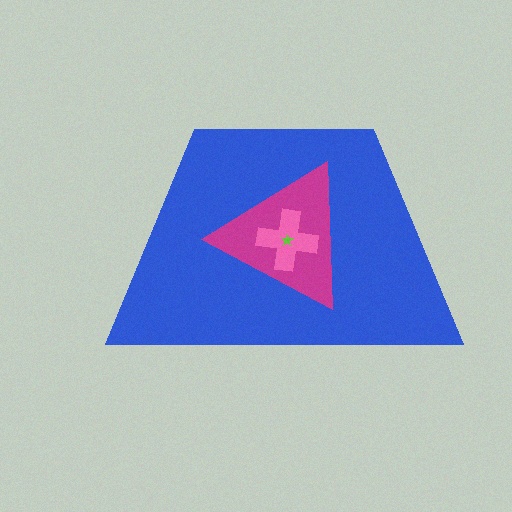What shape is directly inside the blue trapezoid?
The magenta triangle.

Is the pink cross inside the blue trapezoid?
Yes.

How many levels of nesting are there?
4.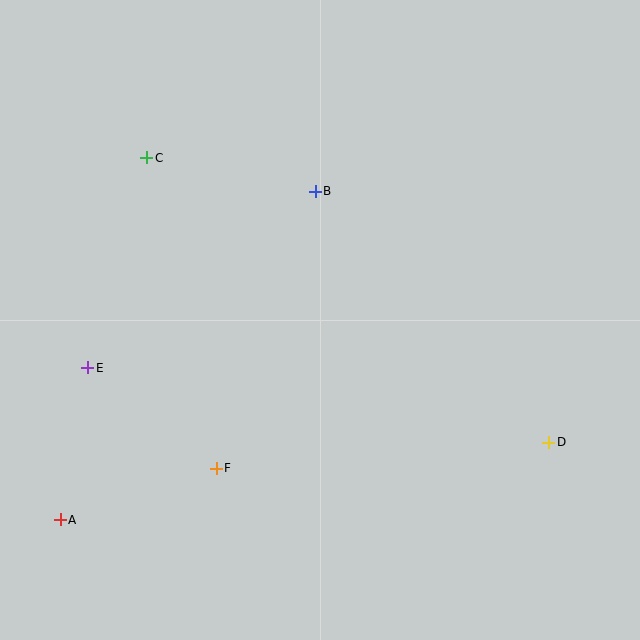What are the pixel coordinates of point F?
Point F is at (216, 468).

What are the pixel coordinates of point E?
Point E is at (88, 368).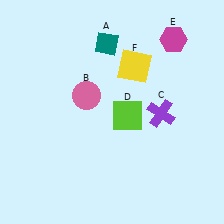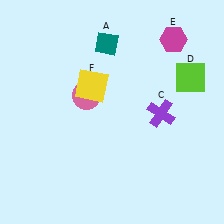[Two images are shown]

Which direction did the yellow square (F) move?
The yellow square (F) moved left.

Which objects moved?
The objects that moved are: the lime square (D), the yellow square (F).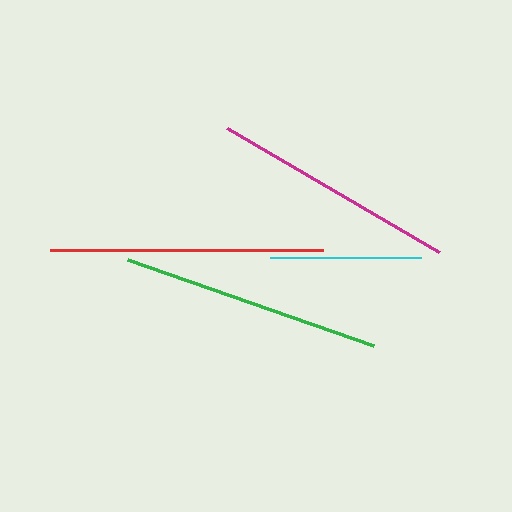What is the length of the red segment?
The red segment is approximately 273 pixels long.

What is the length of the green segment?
The green segment is approximately 261 pixels long.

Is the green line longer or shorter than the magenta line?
The green line is longer than the magenta line.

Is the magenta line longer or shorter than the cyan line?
The magenta line is longer than the cyan line.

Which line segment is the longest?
The red line is the longest at approximately 273 pixels.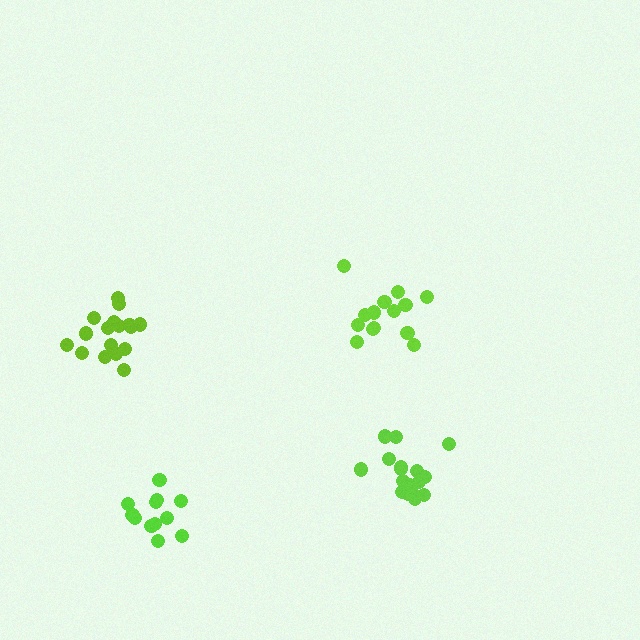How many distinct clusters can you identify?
There are 4 distinct clusters.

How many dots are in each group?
Group 1: 14 dots, Group 2: 17 dots, Group 3: 17 dots, Group 4: 12 dots (60 total).